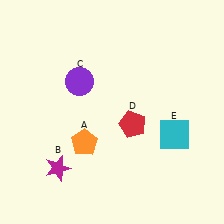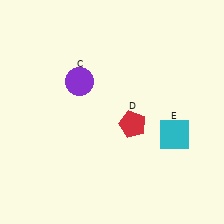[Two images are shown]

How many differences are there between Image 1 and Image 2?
There are 2 differences between the two images.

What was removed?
The orange pentagon (A), the magenta star (B) were removed in Image 2.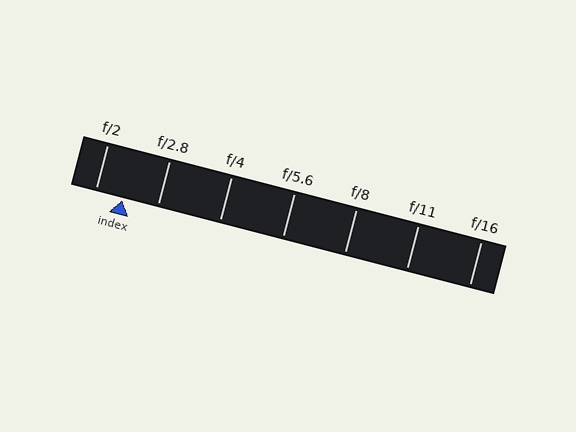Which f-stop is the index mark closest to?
The index mark is closest to f/2.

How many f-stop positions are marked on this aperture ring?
There are 7 f-stop positions marked.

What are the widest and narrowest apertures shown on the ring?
The widest aperture shown is f/2 and the narrowest is f/16.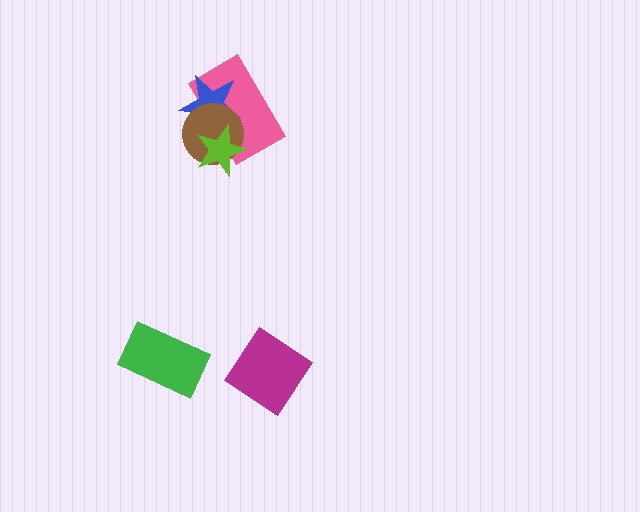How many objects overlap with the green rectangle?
0 objects overlap with the green rectangle.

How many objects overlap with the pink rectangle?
3 objects overlap with the pink rectangle.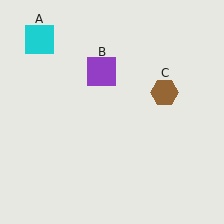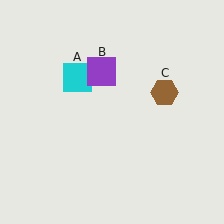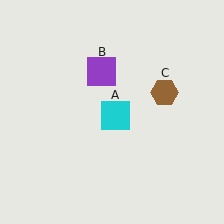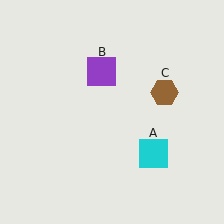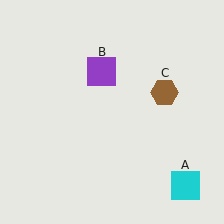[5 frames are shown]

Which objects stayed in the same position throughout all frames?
Purple square (object B) and brown hexagon (object C) remained stationary.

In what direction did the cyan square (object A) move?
The cyan square (object A) moved down and to the right.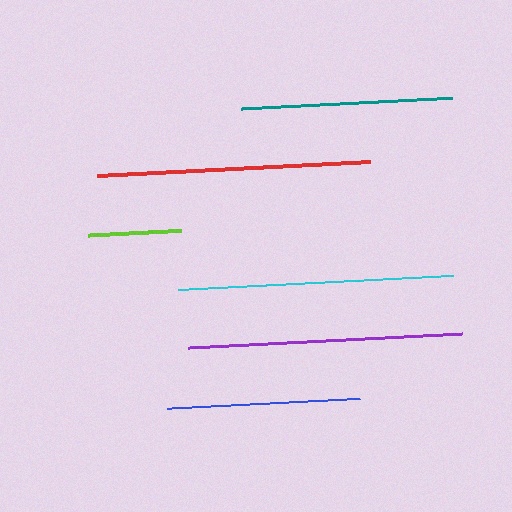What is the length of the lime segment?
The lime segment is approximately 93 pixels long.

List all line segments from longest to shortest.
From longest to shortest: cyan, purple, red, teal, blue, lime.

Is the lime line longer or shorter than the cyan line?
The cyan line is longer than the lime line.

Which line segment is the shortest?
The lime line is the shortest at approximately 93 pixels.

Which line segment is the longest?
The cyan line is the longest at approximately 276 pixels.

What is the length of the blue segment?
The blue segment is approximately 194 pixels long.